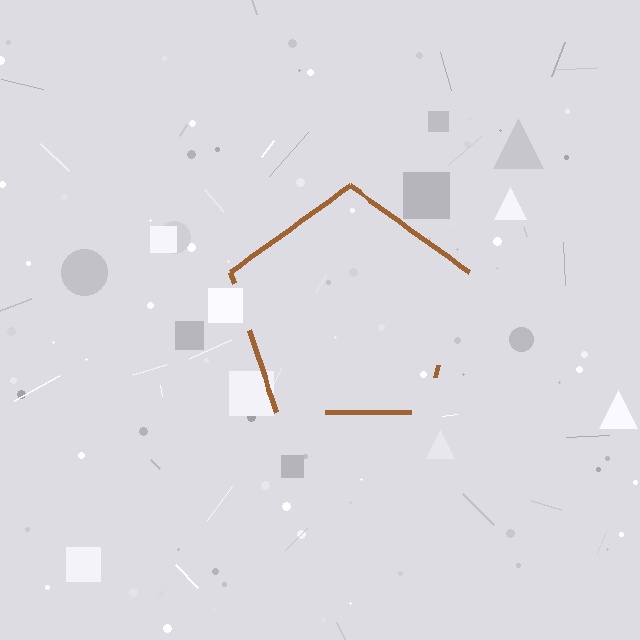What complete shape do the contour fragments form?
The contour fragments form a pentagon.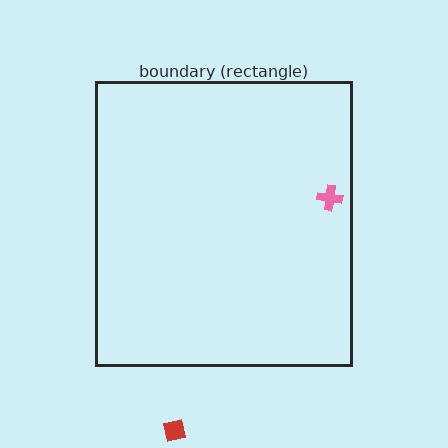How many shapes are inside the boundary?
1 inside, 1 outside.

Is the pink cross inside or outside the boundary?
Inside.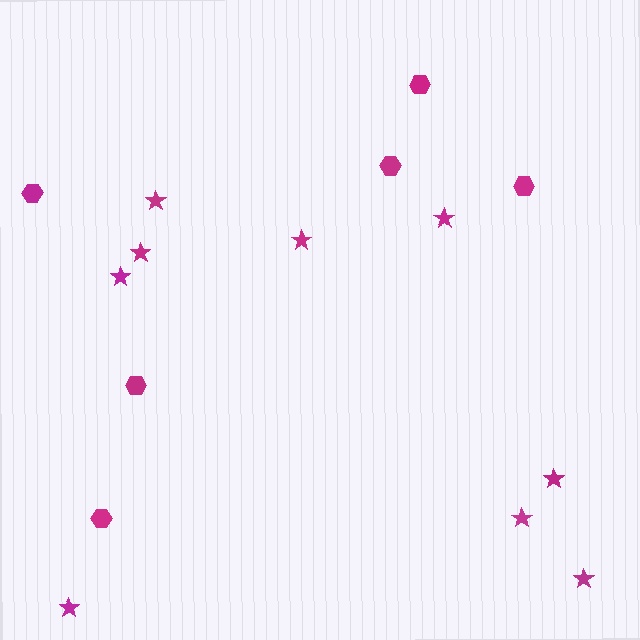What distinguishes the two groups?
There are 2 groups: one group of stars (9) and one group of hexagons (6).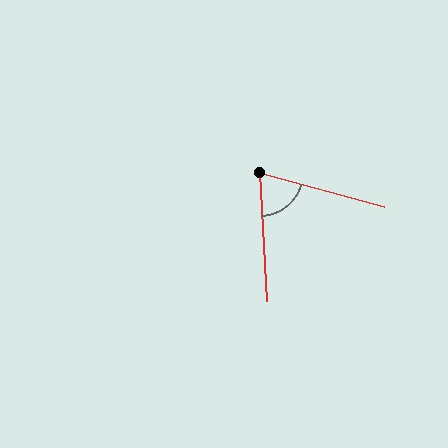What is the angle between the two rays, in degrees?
Approximately 72 degrees.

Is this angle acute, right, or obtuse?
It is acute.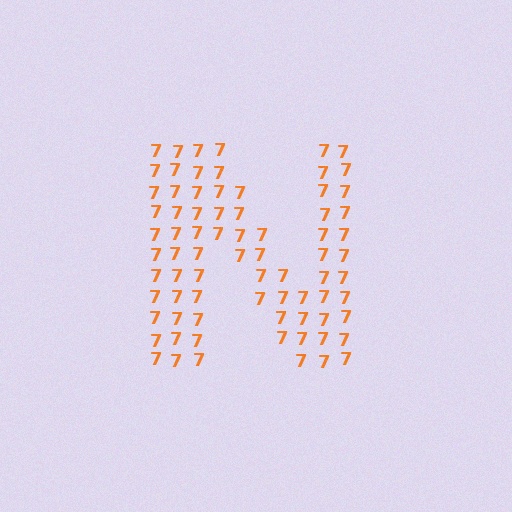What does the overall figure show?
The overall figure shows the letter N.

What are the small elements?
The small elements are digit 7's.